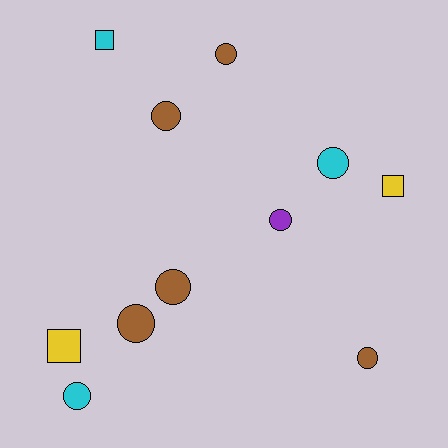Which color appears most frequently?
Brown, with 5 objects.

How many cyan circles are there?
There are 2 cyan circles.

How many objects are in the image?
There are 11 objects.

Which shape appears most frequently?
Circle, with 8 objects.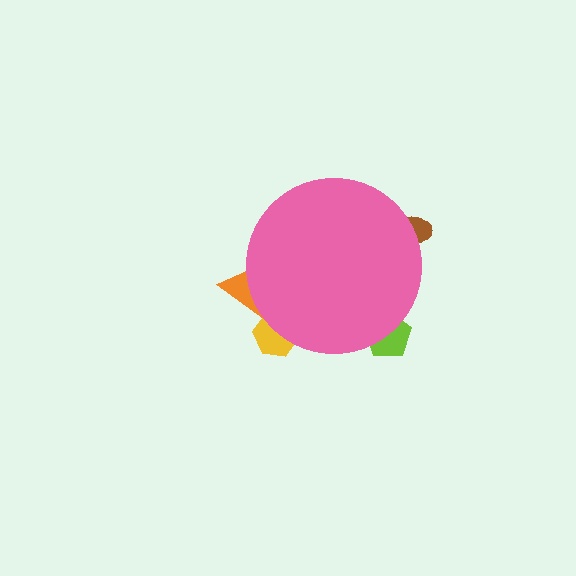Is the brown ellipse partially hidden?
Yes, the brown ellipse is partially hidden behind the pink circle.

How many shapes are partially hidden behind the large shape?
4 shapes are partially hidden.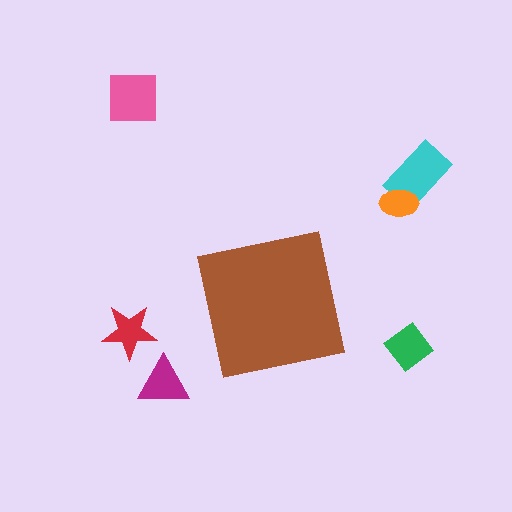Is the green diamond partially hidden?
No, the green diamond is fully visible.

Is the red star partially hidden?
No, the red star is fully visible.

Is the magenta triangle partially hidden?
No, the magenta triangle is fully visible.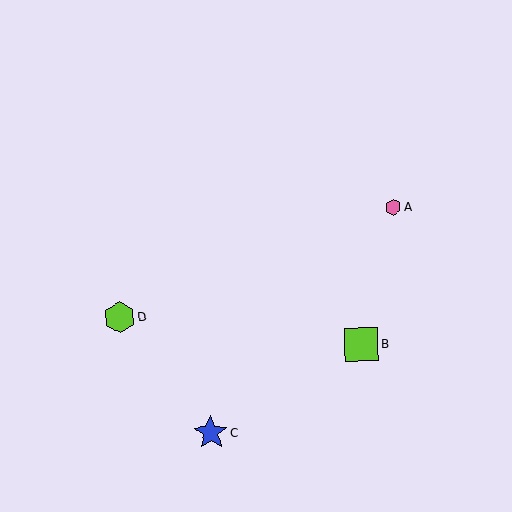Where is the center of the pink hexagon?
The center of the pink hexagon is at (393, 207).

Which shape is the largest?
The lime square (labeled B) is the largest.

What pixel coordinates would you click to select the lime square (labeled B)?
Click at (361, 344) to select the lime square B.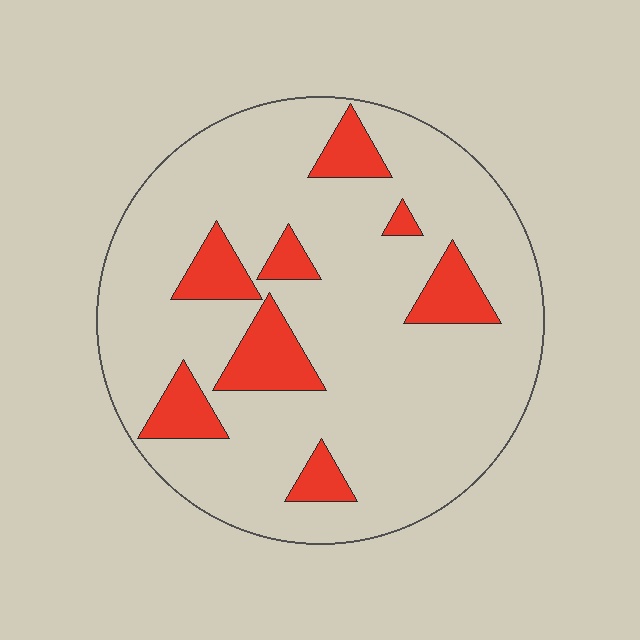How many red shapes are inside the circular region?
8.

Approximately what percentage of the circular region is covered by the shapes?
Approximately 15%.